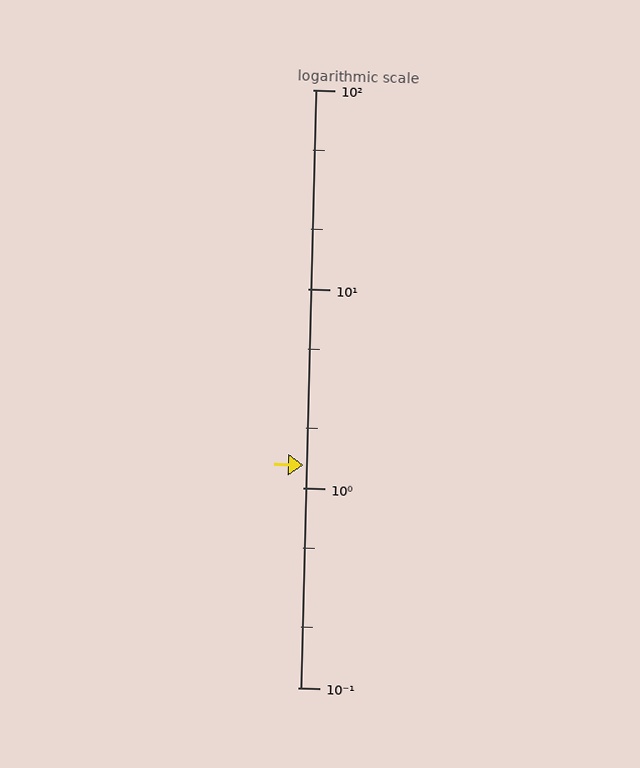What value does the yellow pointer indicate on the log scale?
The pointer indicates approximately 1.3.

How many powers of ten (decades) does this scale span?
The scale spans 3 decades, from 0.1 to 100.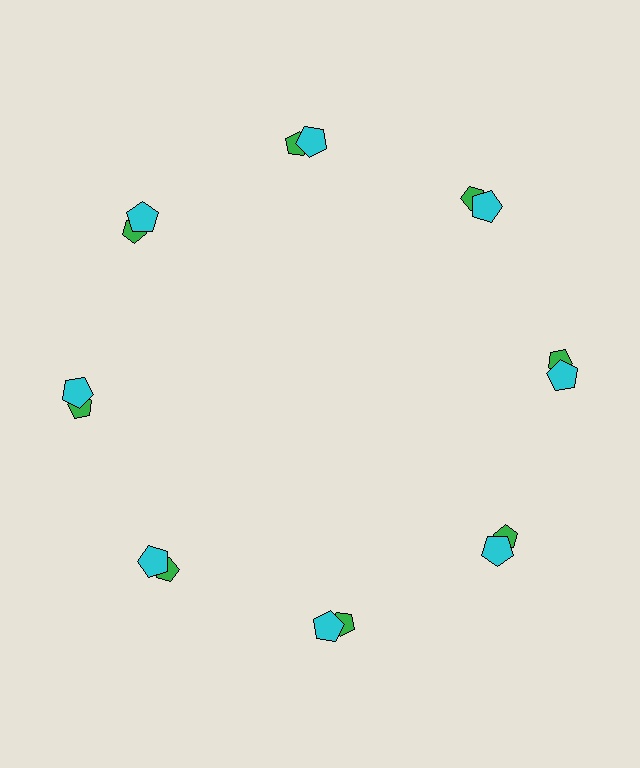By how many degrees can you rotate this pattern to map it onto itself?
The pattern maps onto itself every 45 degrees of rotation.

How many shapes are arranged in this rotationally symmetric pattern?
There are 16 shapes, arranged in 8 groups of 2.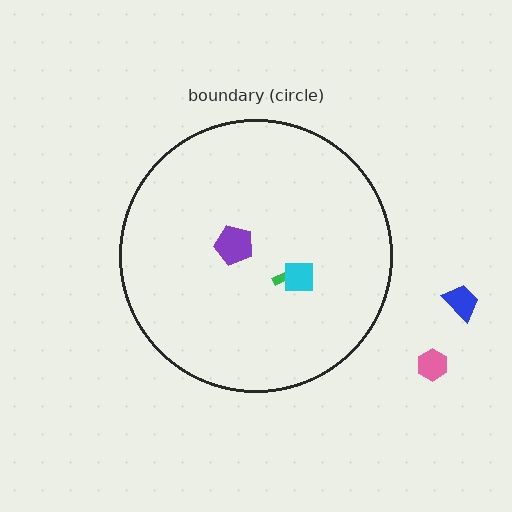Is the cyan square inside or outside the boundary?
Inside.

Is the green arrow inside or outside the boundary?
Inside.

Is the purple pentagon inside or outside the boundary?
Inside.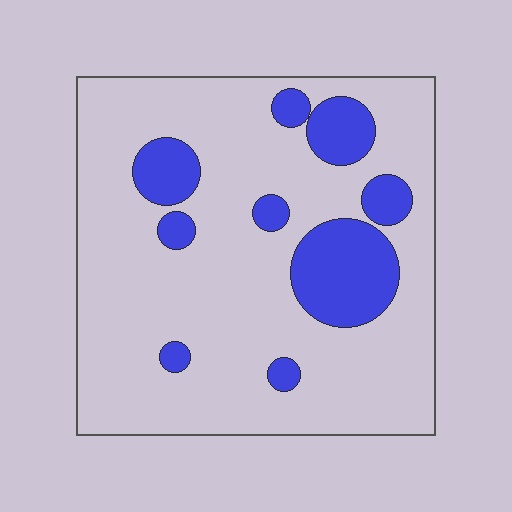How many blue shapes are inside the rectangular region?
9.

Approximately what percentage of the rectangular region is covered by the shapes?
Approximately 20%.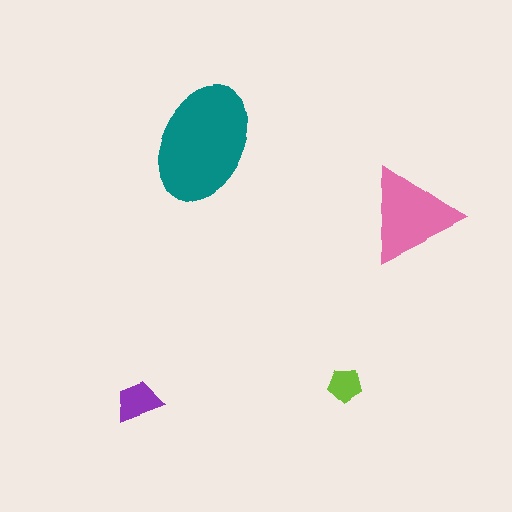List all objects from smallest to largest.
The lime pentagon, the purple trapezoid, the pink triangle, the teal ellipse.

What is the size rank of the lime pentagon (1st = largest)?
4th.